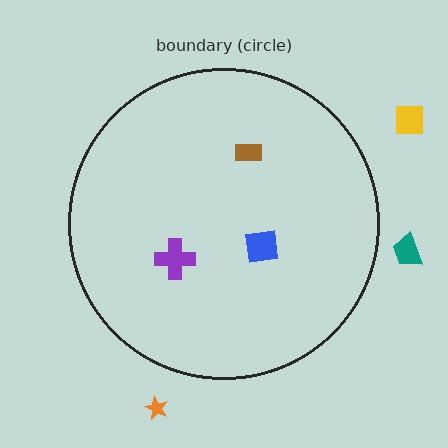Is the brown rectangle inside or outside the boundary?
Inside.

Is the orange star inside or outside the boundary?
Outside.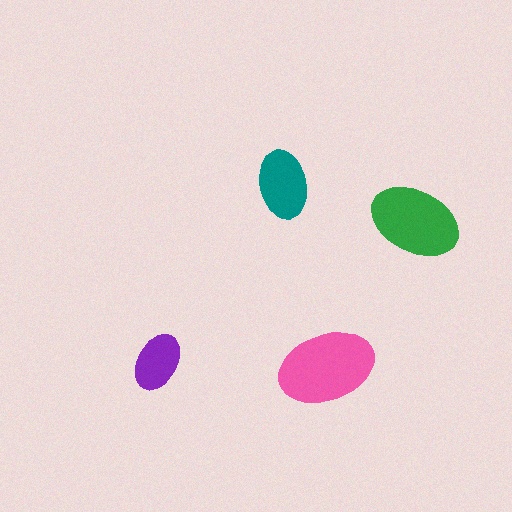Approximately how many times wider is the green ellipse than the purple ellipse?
About 1.5 times wider.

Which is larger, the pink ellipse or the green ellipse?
The pink one.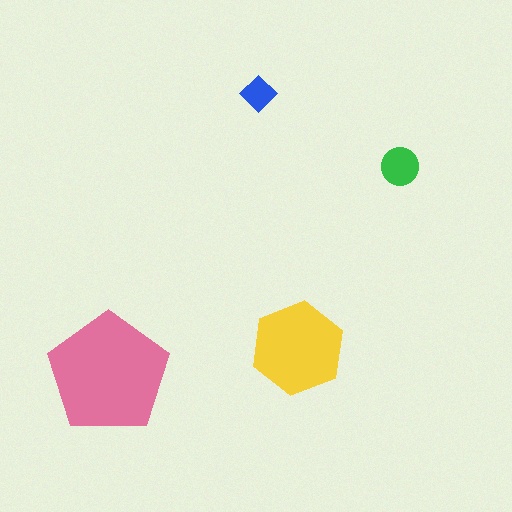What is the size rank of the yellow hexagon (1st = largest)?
2nd.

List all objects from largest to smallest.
The pink pentagon, the yellow hexagon, the green circle, the blue diamond.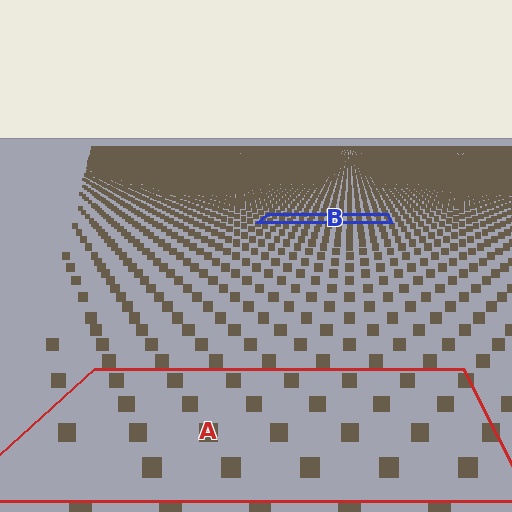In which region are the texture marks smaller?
The texture marks are smaller in region B, because it is farther away.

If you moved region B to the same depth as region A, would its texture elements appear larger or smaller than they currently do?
They would appear larger. At a closer depth, the same texture elements are projected at a bigger on-screen size.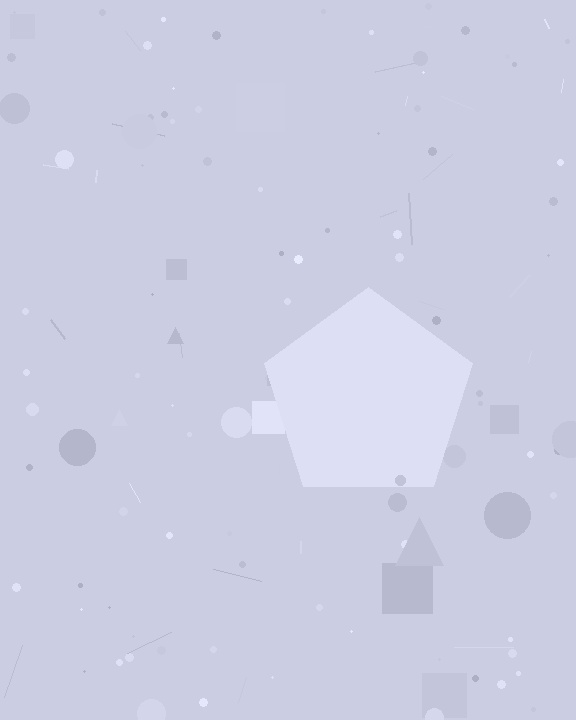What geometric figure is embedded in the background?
A pentagon is embedded in the background.